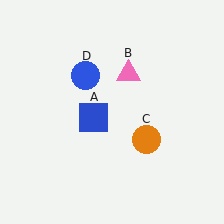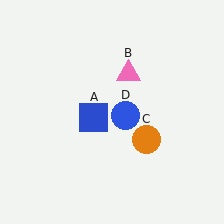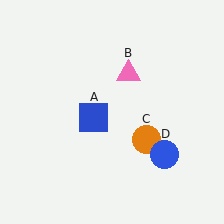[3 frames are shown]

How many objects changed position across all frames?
1 object changed position: blue circle (object D).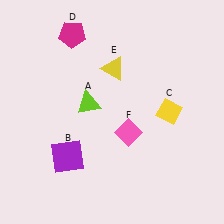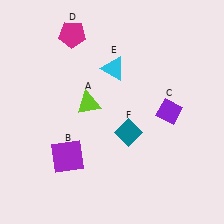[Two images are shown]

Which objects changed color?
C changed from yellow to purple. E changed from yellow to cyan. F changed from pink to teal.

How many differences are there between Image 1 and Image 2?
There are 3 differences between the two images.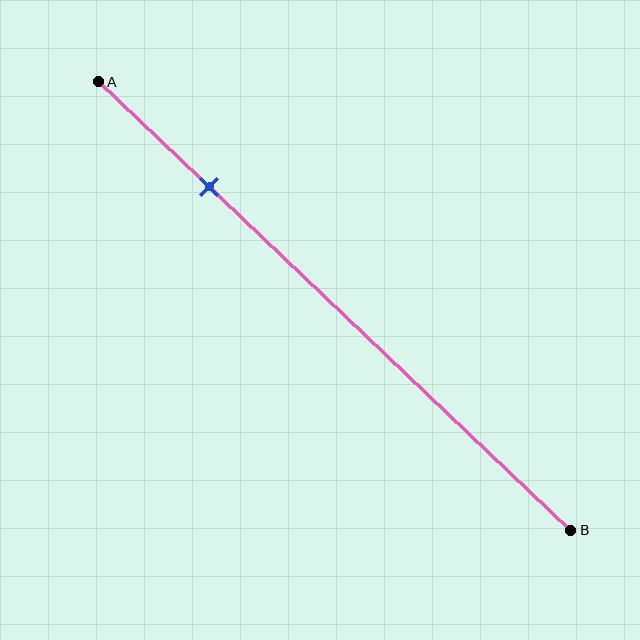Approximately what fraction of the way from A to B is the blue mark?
The blue mark is approximately 25% of the way from A to B.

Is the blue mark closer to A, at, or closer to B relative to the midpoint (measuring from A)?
The blue mark is closer to point A than the midpoint of segment AB.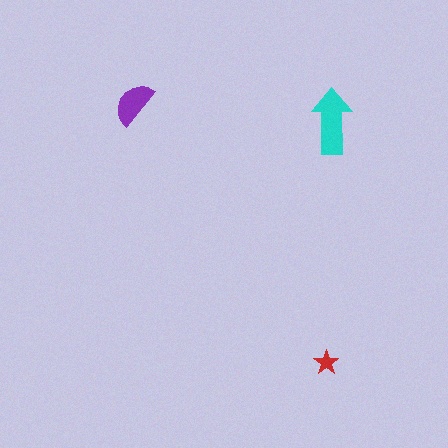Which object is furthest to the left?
The purple semicircle is leftmost.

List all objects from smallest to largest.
The red star, the purple semicircle, the cyan arrow.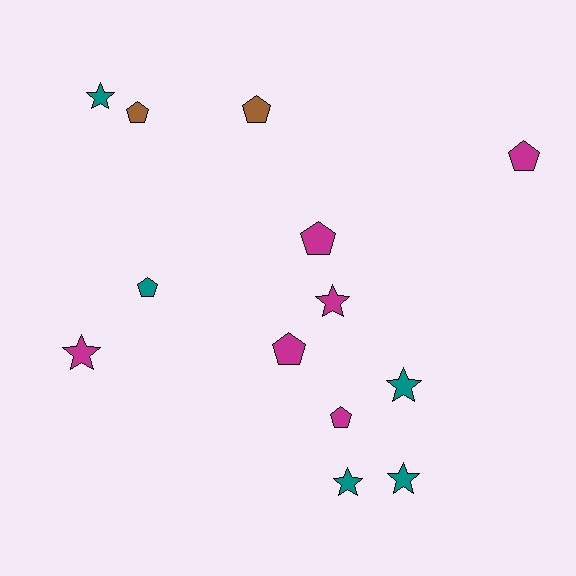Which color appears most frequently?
Magenta, with 6 objects.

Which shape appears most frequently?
Pentagon, with 7 objects.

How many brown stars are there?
There are no brown stars.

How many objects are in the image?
There are 13 objects.